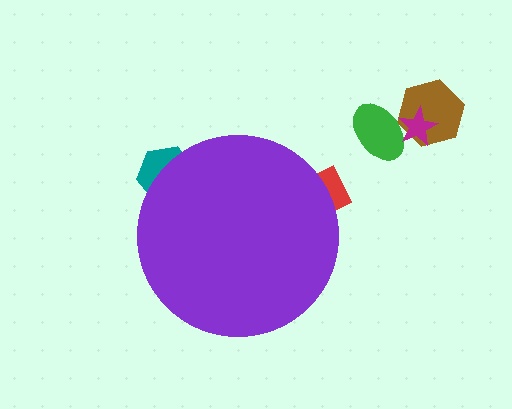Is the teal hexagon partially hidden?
Yes, the teal hexagon is partially hidden behind the purple circle.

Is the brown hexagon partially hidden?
No, the brown hexagon is fully visible.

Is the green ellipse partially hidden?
No, the green ellipse is fully visible.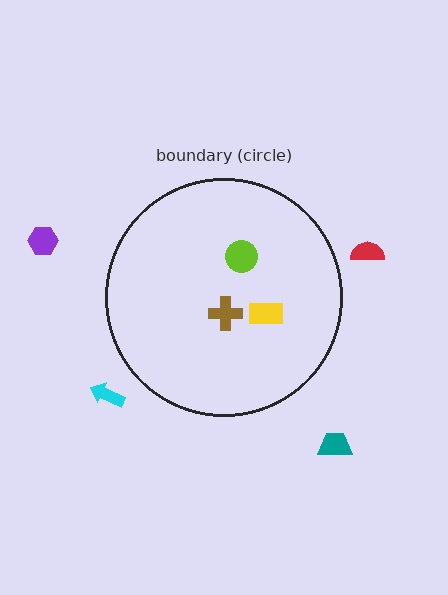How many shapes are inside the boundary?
3 inside, 4 outside.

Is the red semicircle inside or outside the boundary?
Outside.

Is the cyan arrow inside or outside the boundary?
Outside.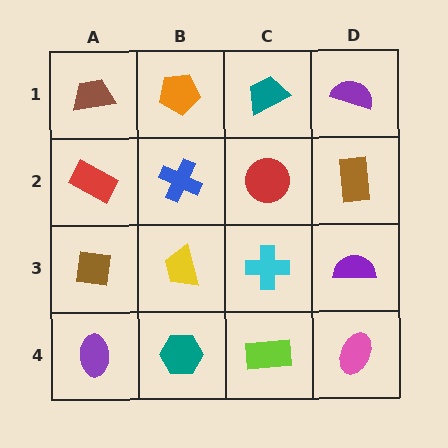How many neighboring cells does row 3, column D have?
3.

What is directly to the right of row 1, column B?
A teal trapezoid.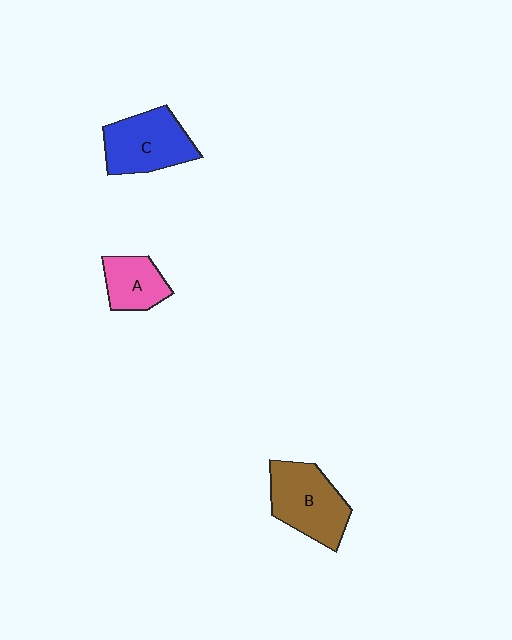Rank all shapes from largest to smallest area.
From largest to smallest: B (brown), C (blue), A (pink).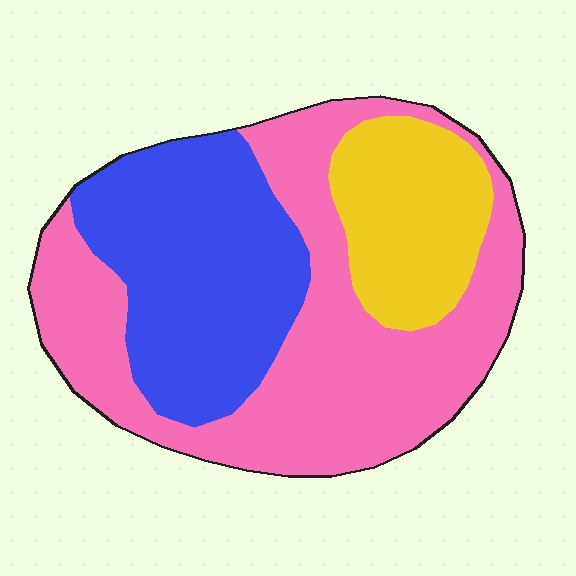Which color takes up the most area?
Pink, at roughly 50%.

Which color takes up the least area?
Yellow, at roughly 20%.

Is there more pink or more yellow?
Pink.